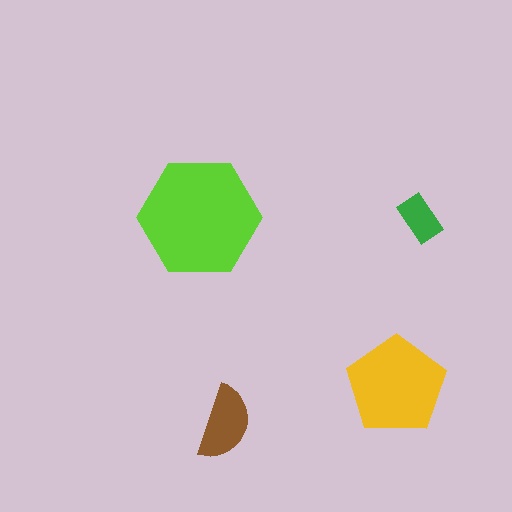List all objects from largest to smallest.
The lime hexagon, the yellow pentagon, the brown semicircle, the green rectangle.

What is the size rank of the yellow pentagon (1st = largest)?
2nd.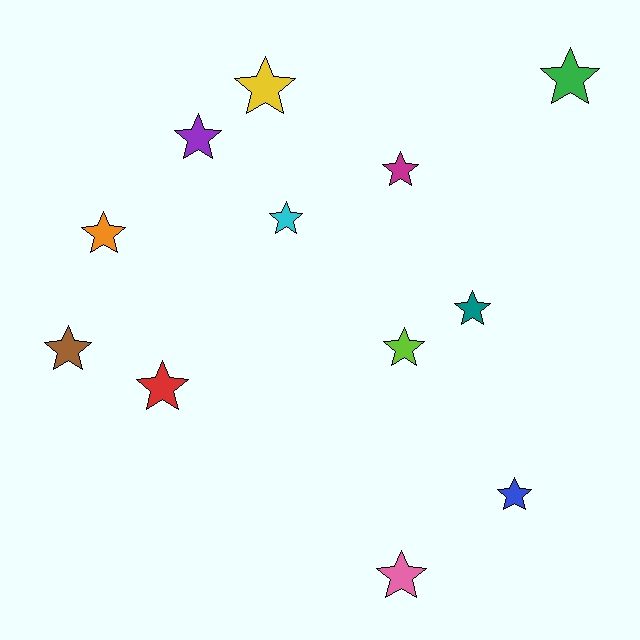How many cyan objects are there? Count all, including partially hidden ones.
There is 1 cyan object.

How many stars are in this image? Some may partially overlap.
There are 12 stars.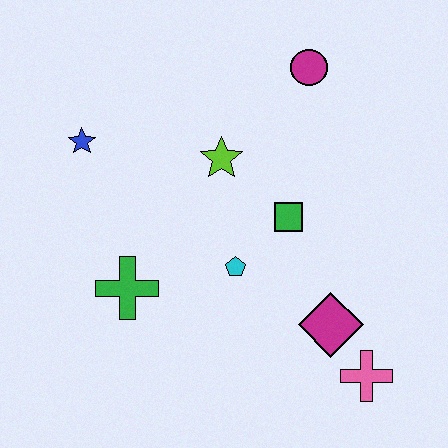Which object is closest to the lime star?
The green square is closest to the lime star.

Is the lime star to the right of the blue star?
Yes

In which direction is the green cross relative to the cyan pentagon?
The green cross is to the left of the cyan pentagon.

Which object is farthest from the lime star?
The pink cross is farthest from the lime star.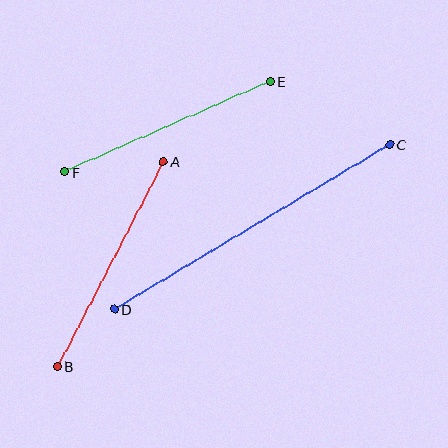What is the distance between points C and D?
The distance is approximately 321 pixels.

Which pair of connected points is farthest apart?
Points C and D are farthest apart.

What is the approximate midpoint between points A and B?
The midpoint is at approximately (110, 264) pixels.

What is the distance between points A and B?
The distance is approximately 231 pixels.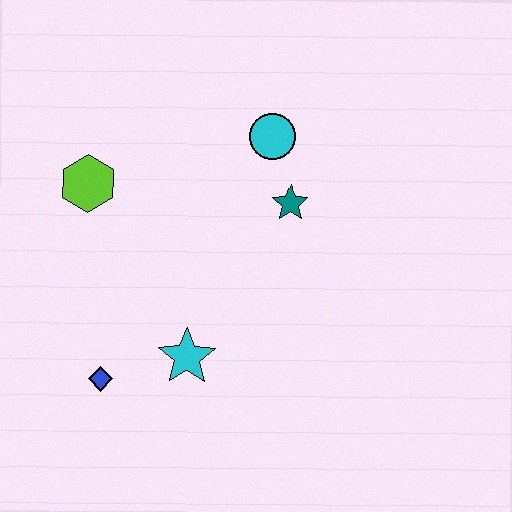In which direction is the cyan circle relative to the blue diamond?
The cyan circle is above the blue diamond.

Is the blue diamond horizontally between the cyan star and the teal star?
No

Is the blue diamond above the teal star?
No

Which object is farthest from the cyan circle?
The blue diamond is farthest from the cyan circle.